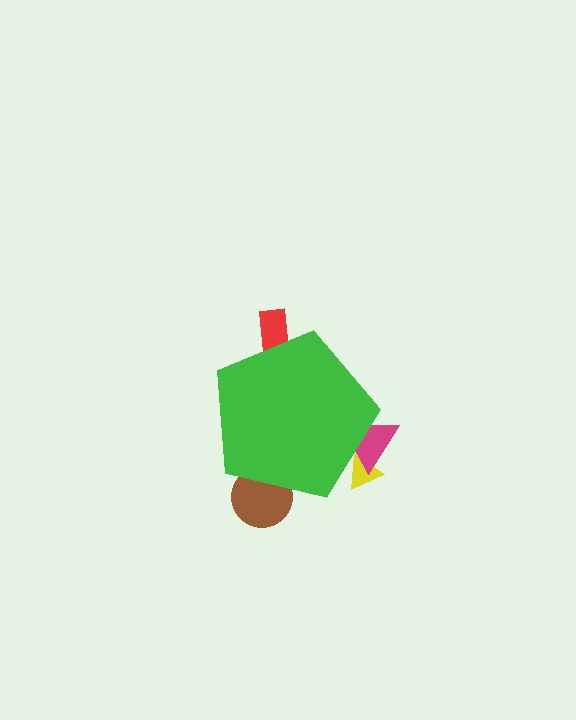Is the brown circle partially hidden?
Yes, the brown circle is partially hidden behind the green pentagon.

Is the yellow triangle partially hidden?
Yes, the yellow triangle is partially hidden behind the green pentagon.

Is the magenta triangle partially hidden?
Yes, the magenta triangle is partially hidden behind the green pentagon.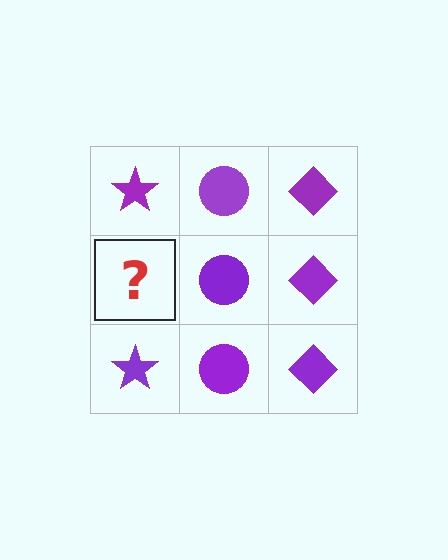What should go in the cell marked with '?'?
The missing cell should contain a purple star.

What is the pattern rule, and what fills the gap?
The rule is that each column has a consistent shape. The gap should be filled with a purple star.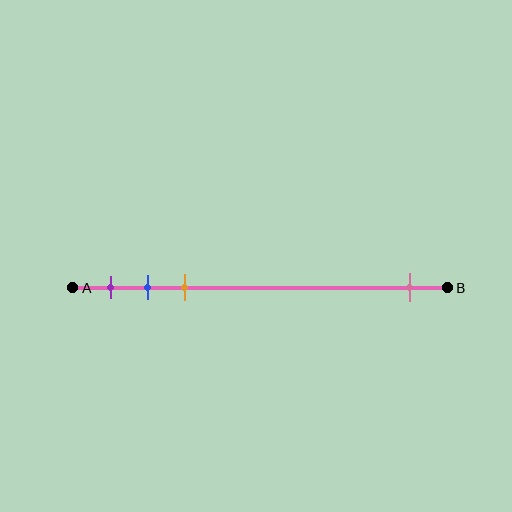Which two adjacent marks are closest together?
The blue and orange marks are the closest adjacent pair.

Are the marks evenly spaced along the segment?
No, the marks are not evenly spaced.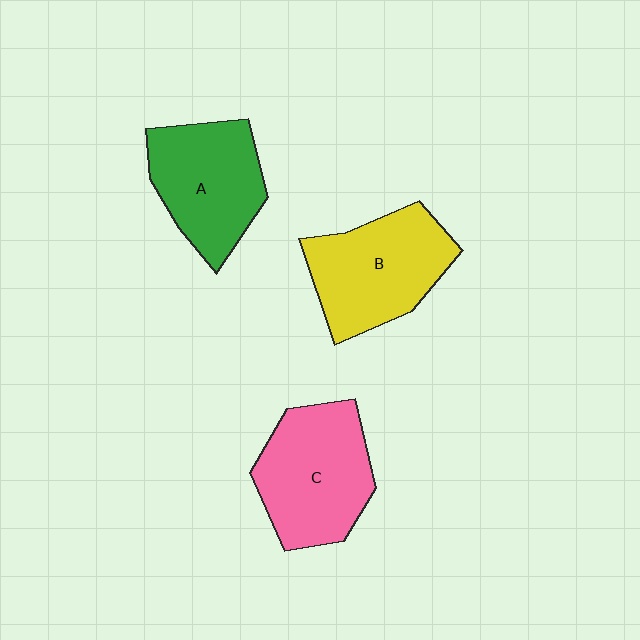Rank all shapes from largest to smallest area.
From largest to smallest: C (pink), B (yellow), A (green).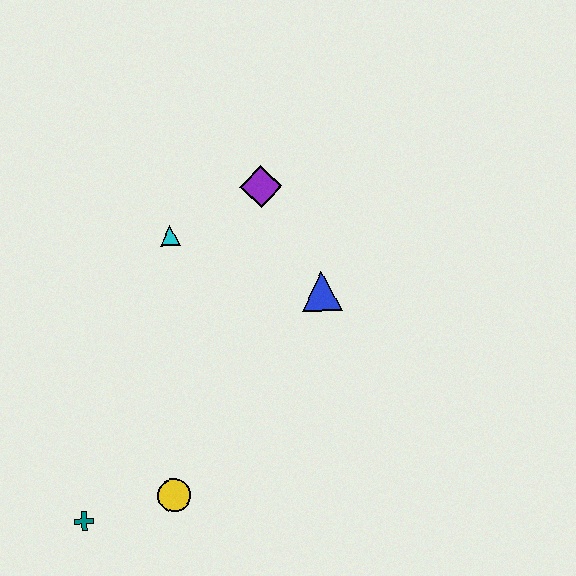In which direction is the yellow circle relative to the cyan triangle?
The yellow circle is below the cyan triangle.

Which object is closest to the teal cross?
The yellow circle is closest to the teal cross.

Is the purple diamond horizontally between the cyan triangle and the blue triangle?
Yes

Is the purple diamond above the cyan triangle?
Yes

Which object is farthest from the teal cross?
The purple diamond is farthest from the teal cross.